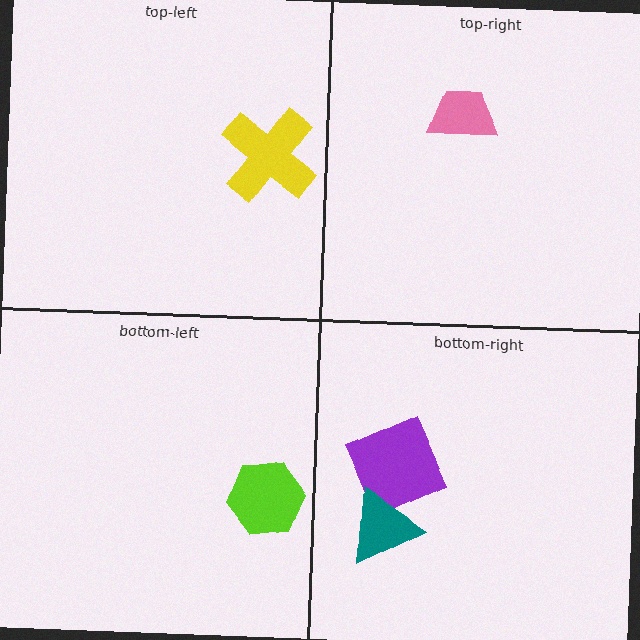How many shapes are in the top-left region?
1.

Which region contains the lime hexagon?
The bottom-left region.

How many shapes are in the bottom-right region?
2.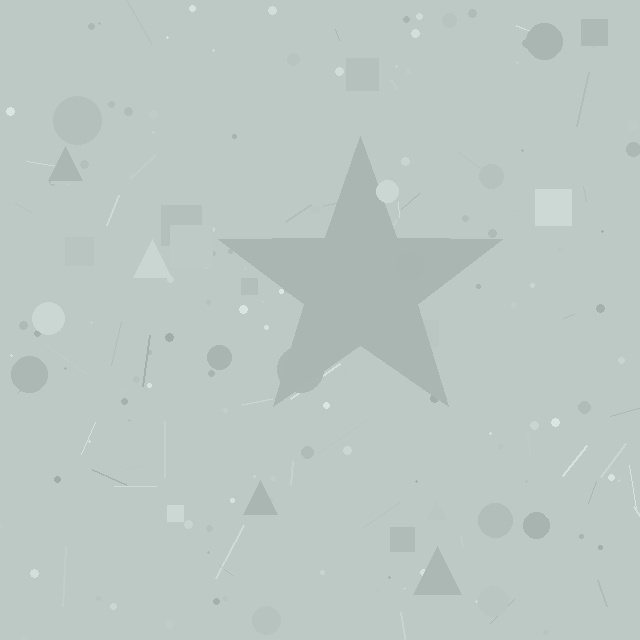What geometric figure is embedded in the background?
A star is embedded in the background.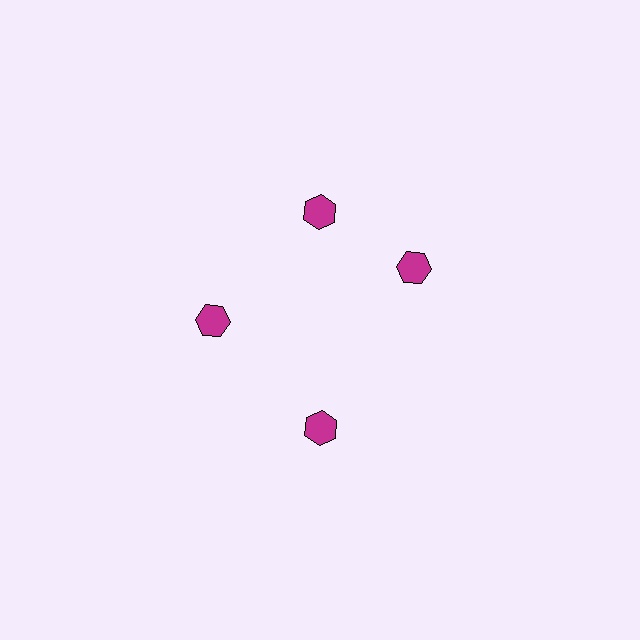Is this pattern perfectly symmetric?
No. The 4 magenta hexagons are arranged in a ring, but one element near the 3 o'clock position is rotated out of alignment along the ring, breaking the 4-fold rotational symmetry.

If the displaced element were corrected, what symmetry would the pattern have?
It would have 4-fold rotational symmetry — the pattern would map onto itself every 90 degrees.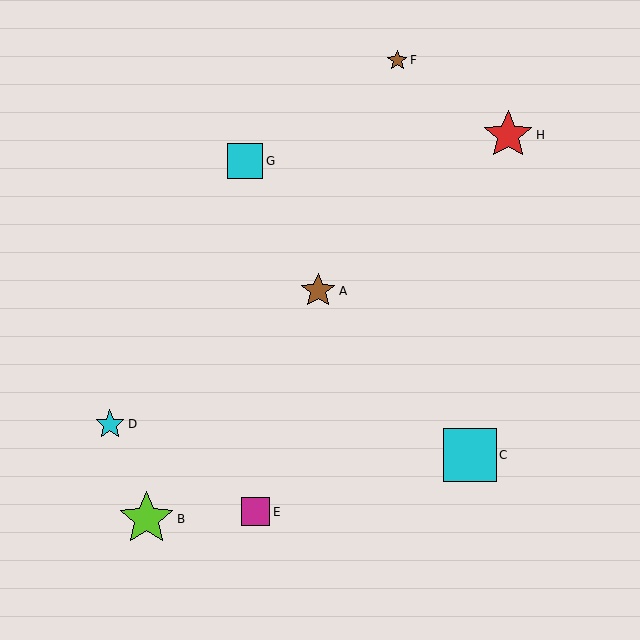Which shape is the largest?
The lime star (labeled B) is the largest.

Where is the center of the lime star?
The center of the lime star is at (146, 519).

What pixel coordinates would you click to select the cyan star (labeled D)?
Click at (110, 424) to select the cyan star D.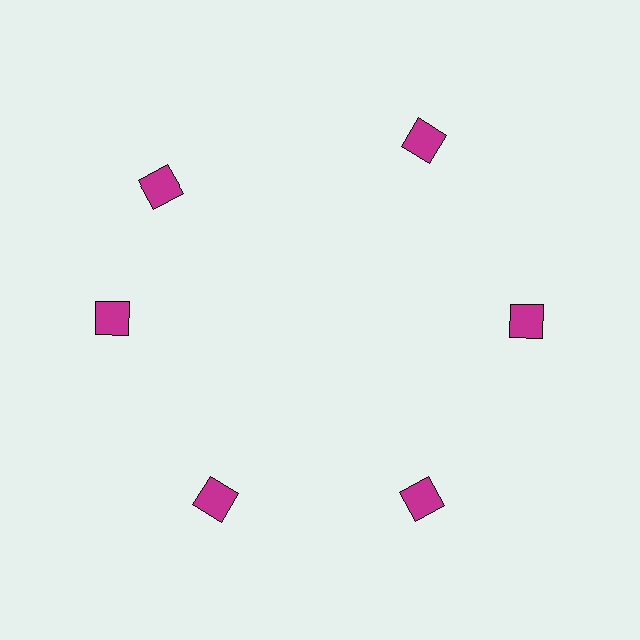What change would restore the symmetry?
The symmetry would be restored by rotating it back into even spacing with its neighbors so that all 6 squares sit at equal angles and equal distance from the center.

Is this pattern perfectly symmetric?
No. The 6 magenta squares are arranged in a ring, but one element near the 11 o'clock position is rotated out of alignment along the ring, breaking the 6-fold rotational symmetry.